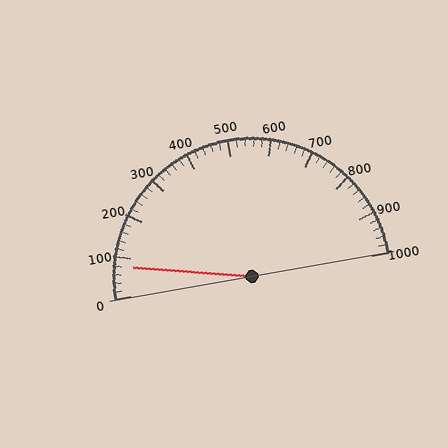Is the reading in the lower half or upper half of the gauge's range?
The reading is in the lower half of the range (0 to 1000).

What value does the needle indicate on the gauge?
The needle indicates approximately 80.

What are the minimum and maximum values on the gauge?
The gauge ranges from 0 to 1000.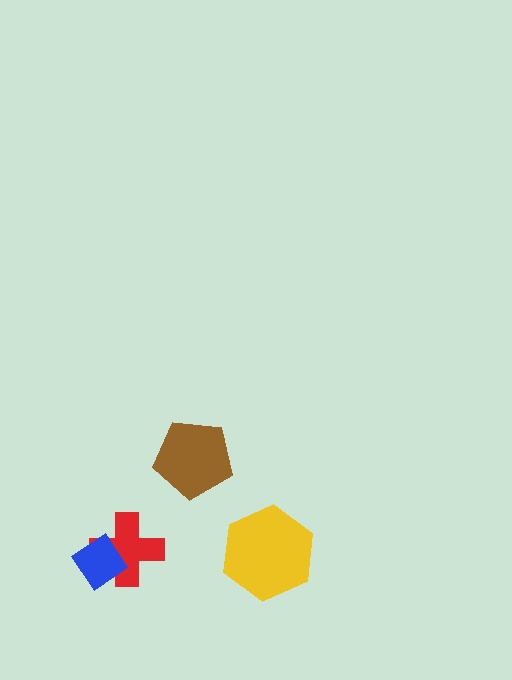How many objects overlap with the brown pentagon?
0 objects overlap with the brown pentagon.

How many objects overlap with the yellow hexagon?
0 objects overlap with the yellow hexagon.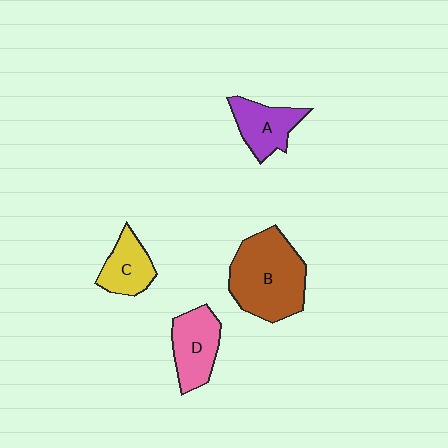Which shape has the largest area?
Shape B (brown).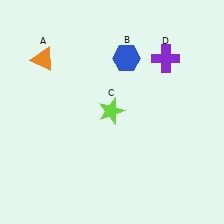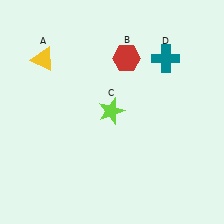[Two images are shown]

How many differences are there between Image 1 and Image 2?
There are 3 differences between the two images.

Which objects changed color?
A changed from orange to yellow. B changed from blue to red. D changed from purple to teal.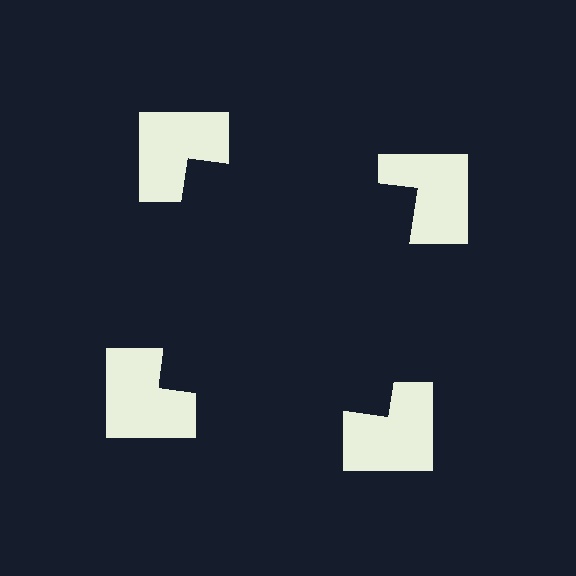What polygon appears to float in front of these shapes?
An illusory square — its edges are inferred from the aligned wedge cuts in the notched squares, not physically drawn.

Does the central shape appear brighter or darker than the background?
It typically appears slightly darker than the background, even though no actual brightness change is drawn.